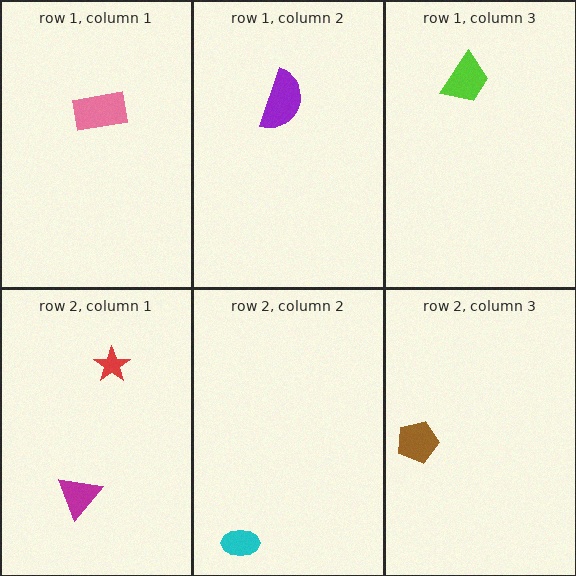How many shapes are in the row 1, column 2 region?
1.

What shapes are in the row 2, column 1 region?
The red star, the magenta triangle.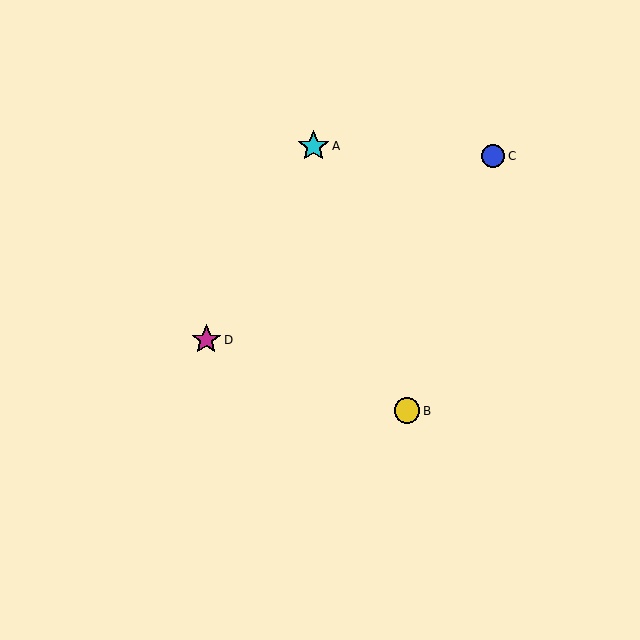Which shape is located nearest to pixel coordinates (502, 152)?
The blue circle (labeled C) at (493, 156) is nearest to that location.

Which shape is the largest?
The cyan star (labeled A) is the largest.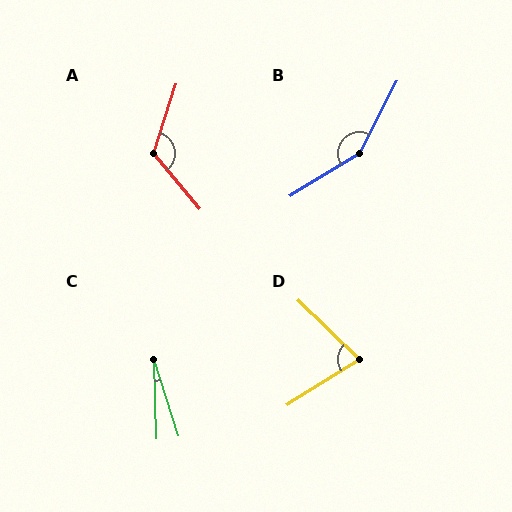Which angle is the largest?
B, at approximately 149 degrees.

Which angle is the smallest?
C, at approximately 16 degrees.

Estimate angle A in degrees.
Approximately 122 degrees.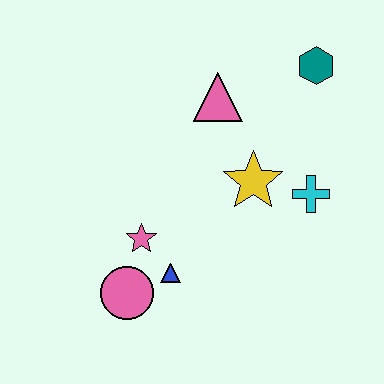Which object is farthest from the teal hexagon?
The pink circle is farthest from the teal hexagon.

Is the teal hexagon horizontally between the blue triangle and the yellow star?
No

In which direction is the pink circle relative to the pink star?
The pink circle is below the pink star.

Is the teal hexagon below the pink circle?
No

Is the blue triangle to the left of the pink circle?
No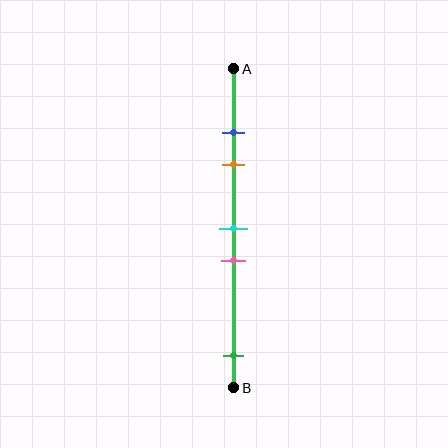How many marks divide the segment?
There are 5 marks dividing the segment.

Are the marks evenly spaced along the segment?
No, the marks are not evenly spaced.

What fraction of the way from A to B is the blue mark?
The blue mark is approximately 20% (0.2) of the way from A to B.